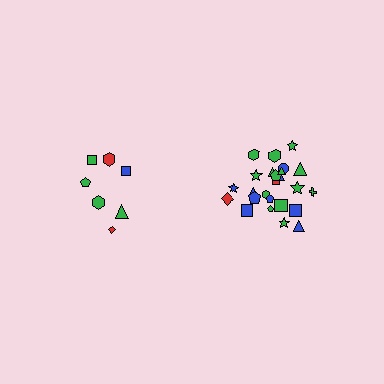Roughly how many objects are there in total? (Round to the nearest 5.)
Roughly 30 objects in total.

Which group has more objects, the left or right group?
The right group.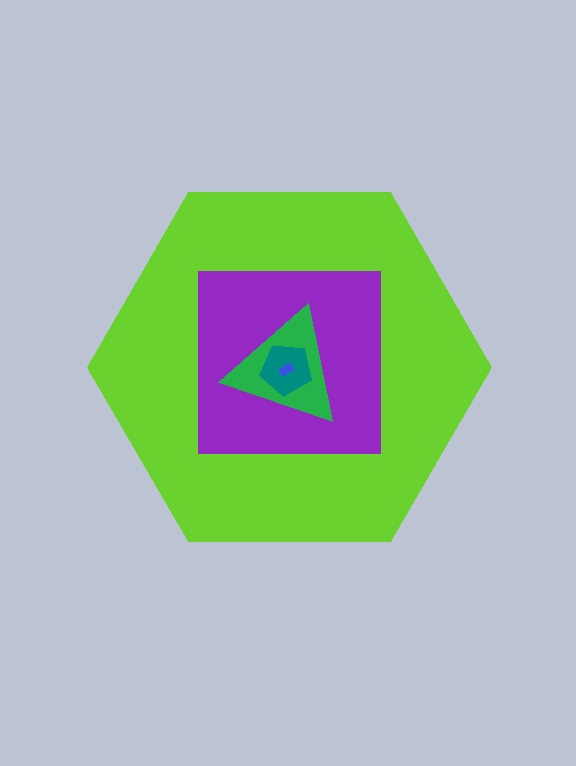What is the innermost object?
The blue rectangle.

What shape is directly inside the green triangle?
The teal pentagon.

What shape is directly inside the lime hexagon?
The purple square.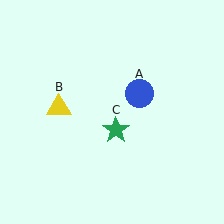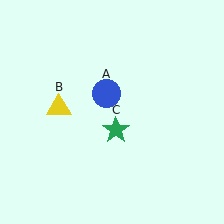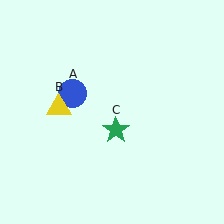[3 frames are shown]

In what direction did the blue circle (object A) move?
The blue circle (object A) moved left.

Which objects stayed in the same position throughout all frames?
Yellow triangle (object B) and green star (object C) remained stationary.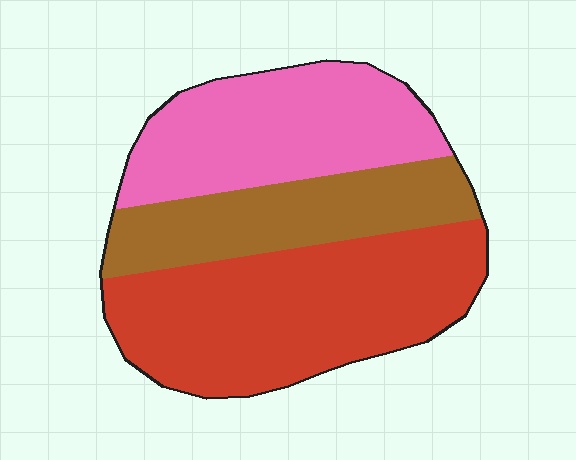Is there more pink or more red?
Red.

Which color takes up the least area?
Brown, at roughly 25%.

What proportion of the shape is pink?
Pink takes up about one third (1/3) of the shape.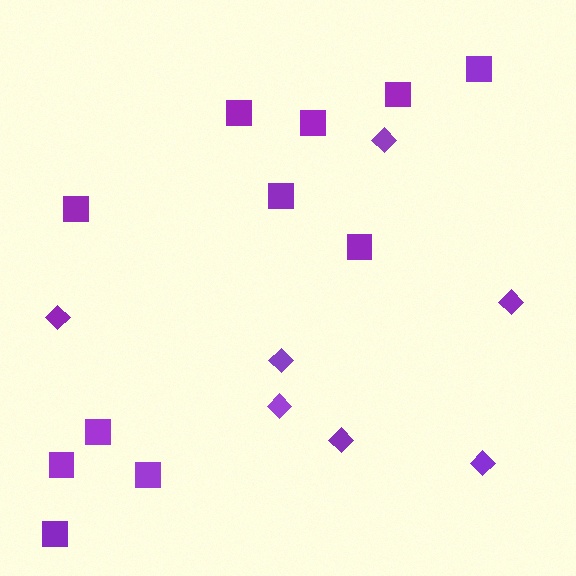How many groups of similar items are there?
There are 2 groups: one group of squares (11) and one group of diamonds (7).